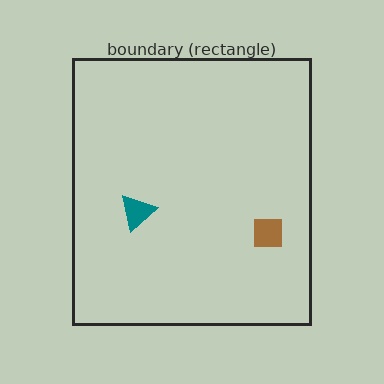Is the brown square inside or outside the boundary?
Inside.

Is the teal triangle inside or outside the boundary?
Inside.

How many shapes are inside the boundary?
2 inside, 0 outside.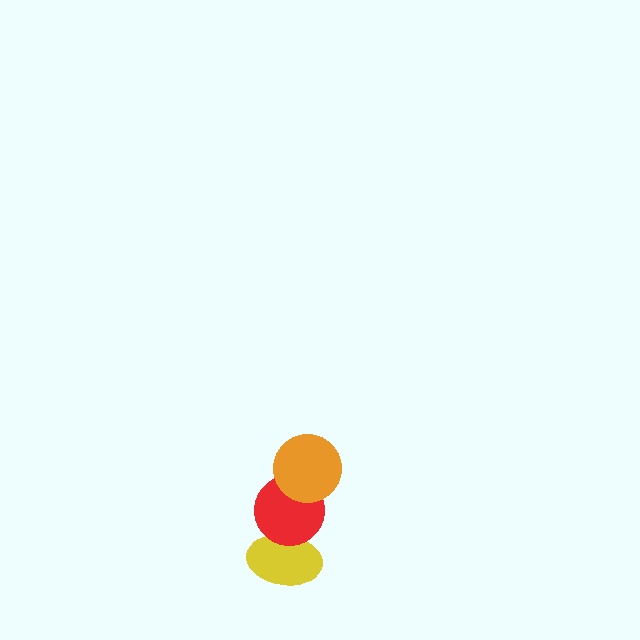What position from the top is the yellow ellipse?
The yellow ellipse is 3rd from the top.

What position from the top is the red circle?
The red circle is 2nd from the top.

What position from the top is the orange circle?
The orange circle is 1st from the top.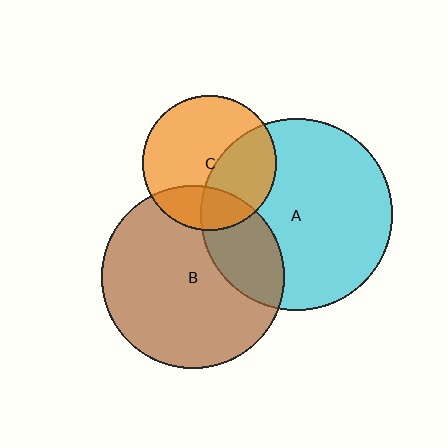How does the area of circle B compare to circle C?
Approximately 1.9 times.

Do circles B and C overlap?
Yes.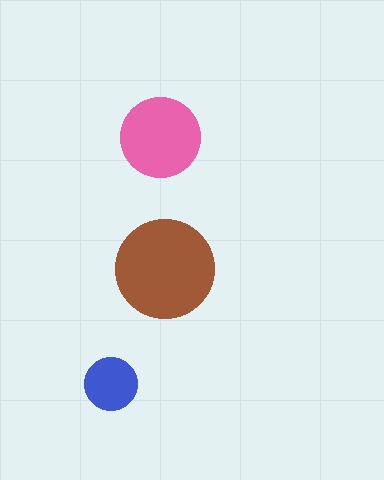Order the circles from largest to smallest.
the brown one, the pink one, the blue one.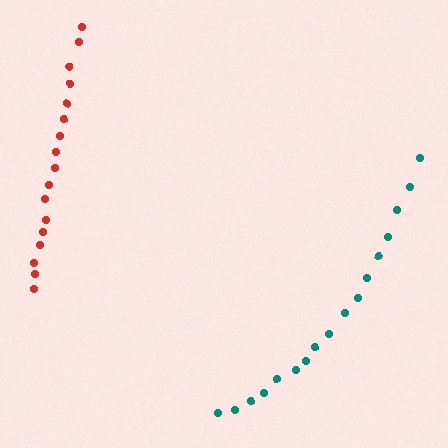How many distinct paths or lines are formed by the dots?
There are 2 distinct paths.